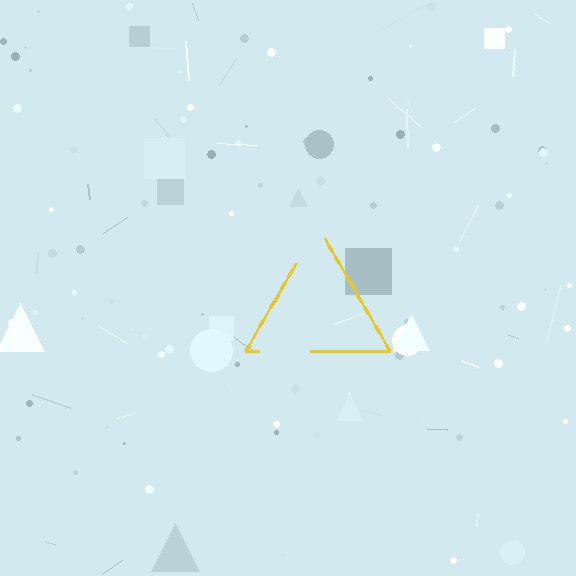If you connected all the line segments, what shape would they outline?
They would outline a triangle.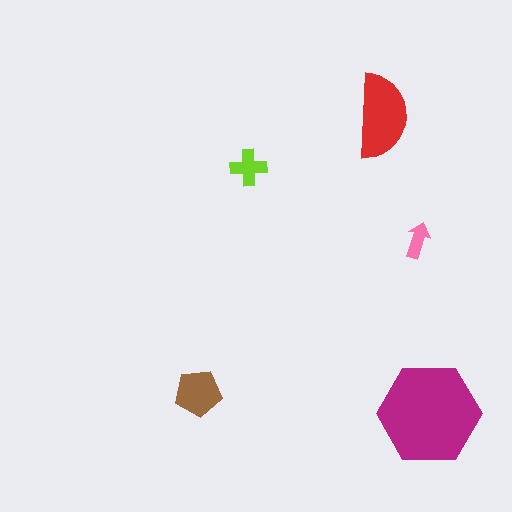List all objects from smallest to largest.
The pink arrow, the lime cross, the brown pentagon, the red semicircle, the magenta hexagon.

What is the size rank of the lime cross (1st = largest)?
4th.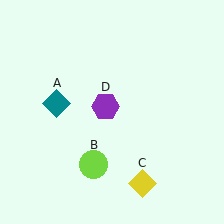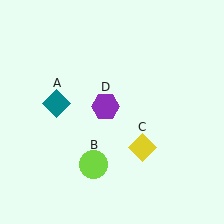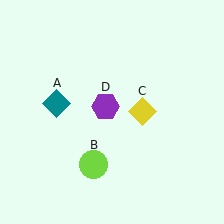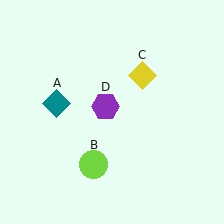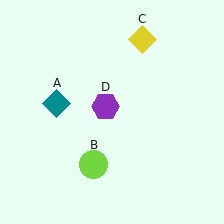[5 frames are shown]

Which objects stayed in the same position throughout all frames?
Teal diamond (object A) and lime circle (object B) and purple hexagon (object D) remained stationary.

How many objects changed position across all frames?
1 object changed position: yellow diamond (object C).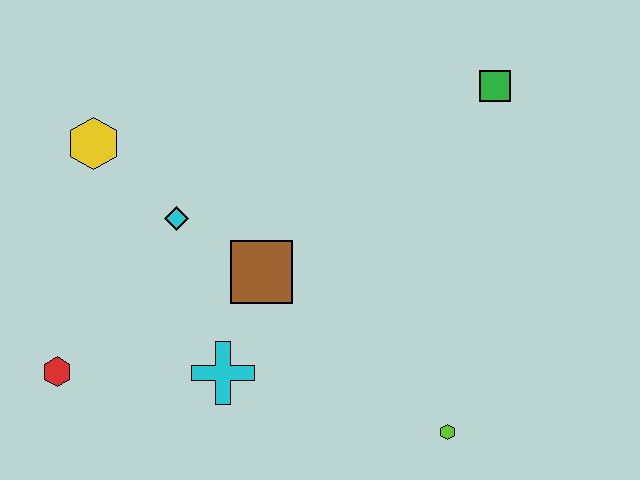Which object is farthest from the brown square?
The green square is farthest from the brown square.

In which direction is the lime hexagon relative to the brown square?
The lime hexagon is to the right of the brown square.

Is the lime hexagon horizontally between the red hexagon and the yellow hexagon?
No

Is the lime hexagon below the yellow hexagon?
Yes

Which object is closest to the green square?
The brown square is closest to the green square.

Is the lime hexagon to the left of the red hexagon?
No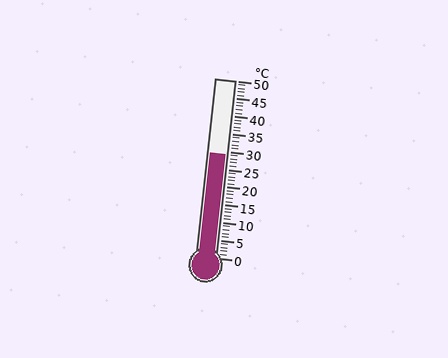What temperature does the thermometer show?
The thermometer shows approximately 29°C.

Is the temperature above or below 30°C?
The temperature is below 30°C.